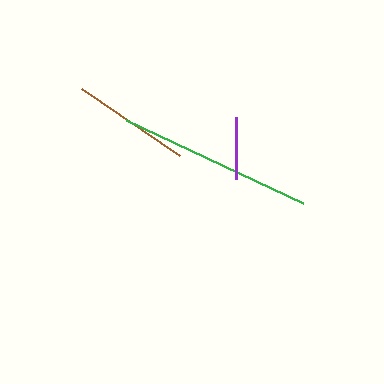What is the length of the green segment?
The green segment is approximately 195 pixels long.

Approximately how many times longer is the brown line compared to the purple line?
The brown line is approximately 1.9 times the length of the purple line.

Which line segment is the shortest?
The purple line is the shortest at approximately 62 pixels.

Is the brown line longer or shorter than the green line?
The green line is longer than the brown line.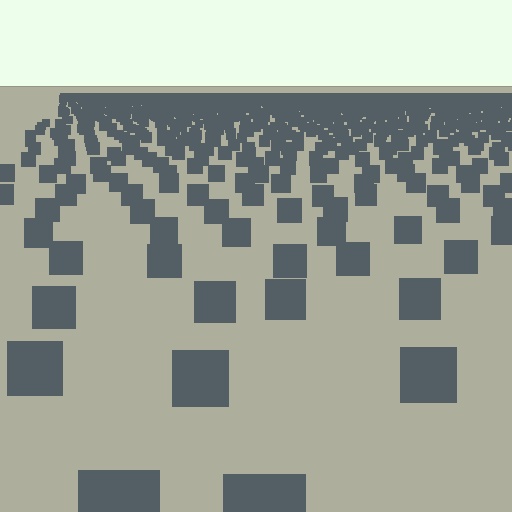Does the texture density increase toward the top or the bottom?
Density increases toward the top.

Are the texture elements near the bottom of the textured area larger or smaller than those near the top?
Larger. Near the bottom, elements are closer to the viewer and appear at a bigger on-screen size.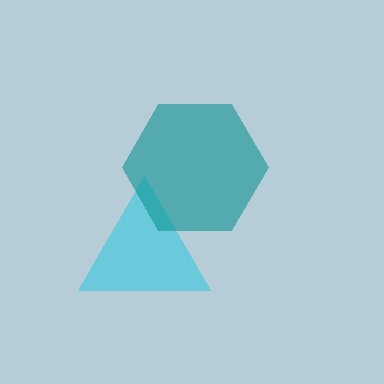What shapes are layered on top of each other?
The layered shapes are: a cyan triangle, a teal hexagon.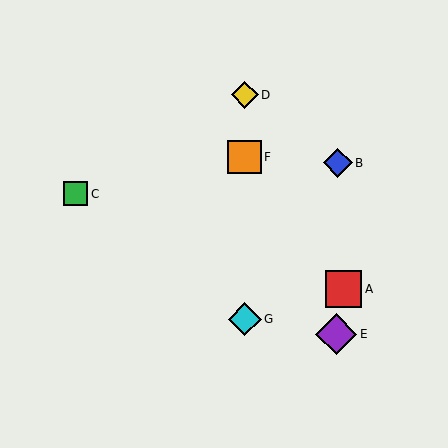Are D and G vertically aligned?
Yes, both are at x≈245.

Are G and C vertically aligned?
No, G is at x≈245 and C is at x≈76.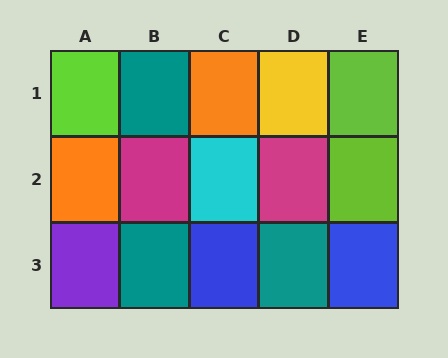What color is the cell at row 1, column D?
Yellow.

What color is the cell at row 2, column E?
Lime.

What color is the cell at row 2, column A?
Orange.